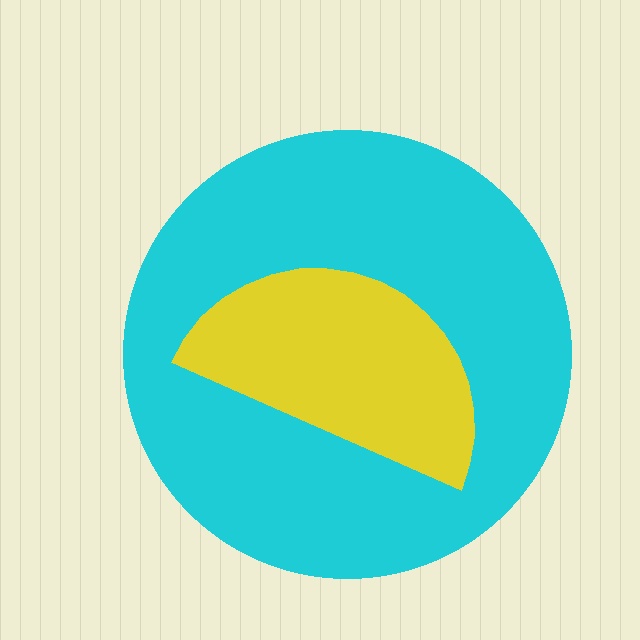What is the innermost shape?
The yellow semicircle.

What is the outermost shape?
The cyan circle.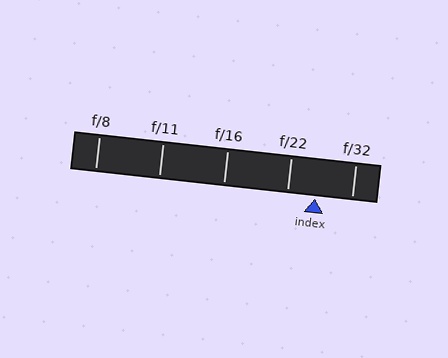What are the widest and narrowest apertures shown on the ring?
The widest aperture shown is f/8 and the narrowest is f/32.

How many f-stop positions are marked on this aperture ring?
There are 5 f-stop positions marked.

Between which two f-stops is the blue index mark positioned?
The index mark is between f/22 and f/32.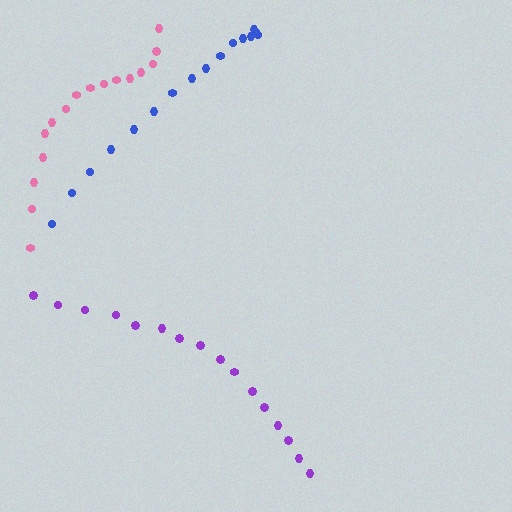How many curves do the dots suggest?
There are 3 distinct paths.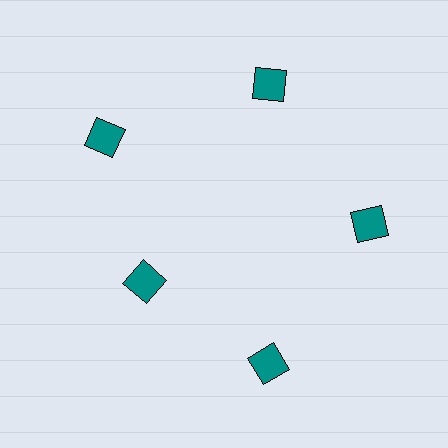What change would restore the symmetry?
The symmetry would be restored by moving it outward, back onto the ring so that all 5 squares sit at equal angles and equal distance from the center.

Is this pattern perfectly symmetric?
No. The 5 teal squares are arranged in a ring, but one element near the 8 o'clock position is pulled inward toward the center, breaking the 5-fold rotational symmetry.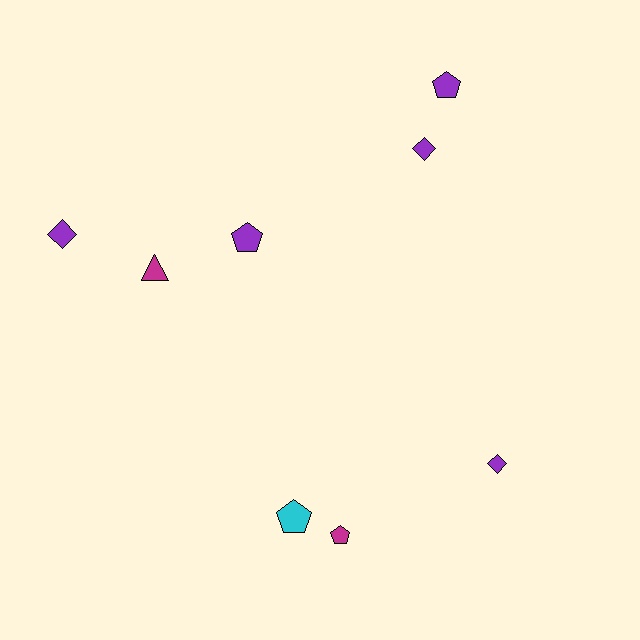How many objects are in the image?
There are 8 objects.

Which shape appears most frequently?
Pentagon, with 4 objects.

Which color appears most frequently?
Purple, with 5 objects.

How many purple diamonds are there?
There are 3 purple diamonds.